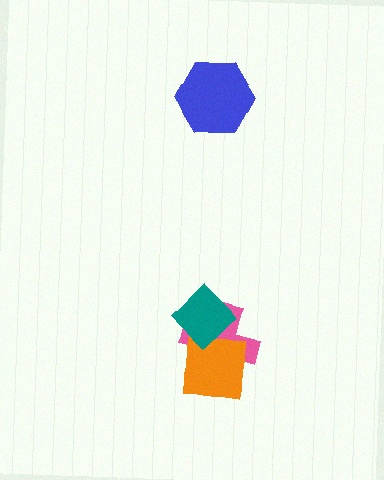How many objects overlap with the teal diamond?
2 objects overlap with the teal diamond.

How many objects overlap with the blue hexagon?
0 objects overlap with the blue hexagon.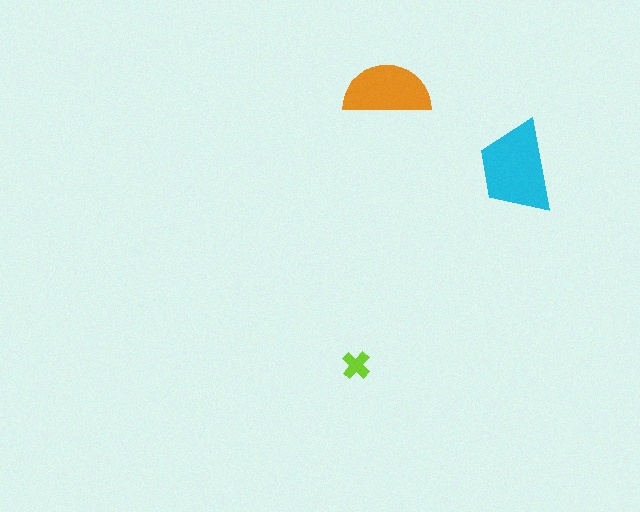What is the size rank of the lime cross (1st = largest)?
3rd.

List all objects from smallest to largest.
The lime cross, the orange semicircle, the cyan trapezoid.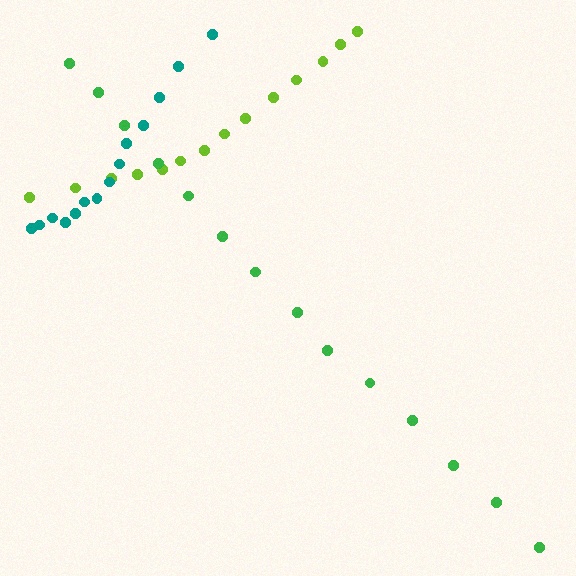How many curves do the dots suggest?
There are 3 distinct paths.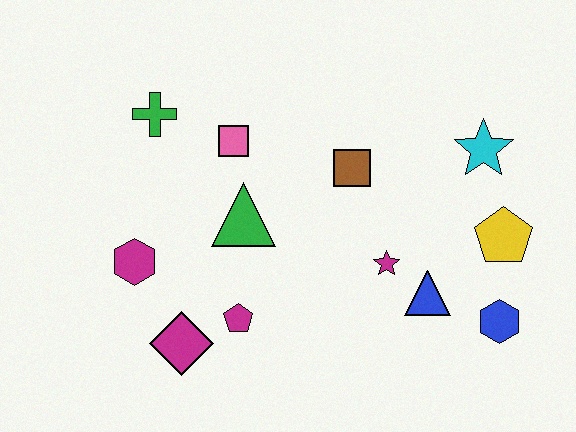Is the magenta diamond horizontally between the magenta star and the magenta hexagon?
Yes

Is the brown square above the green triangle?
Yes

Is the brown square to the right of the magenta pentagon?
Yes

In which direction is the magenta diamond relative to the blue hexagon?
The magenta diamond is to the left of the blue hexagon.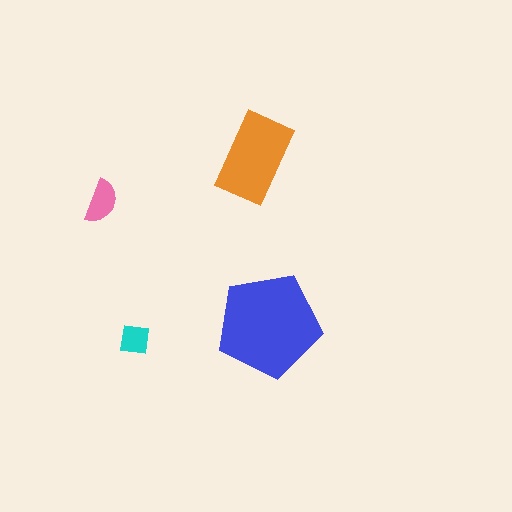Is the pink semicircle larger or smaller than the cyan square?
Larger.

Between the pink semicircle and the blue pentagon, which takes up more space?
The blue pentagon.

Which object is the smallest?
The cyan square.